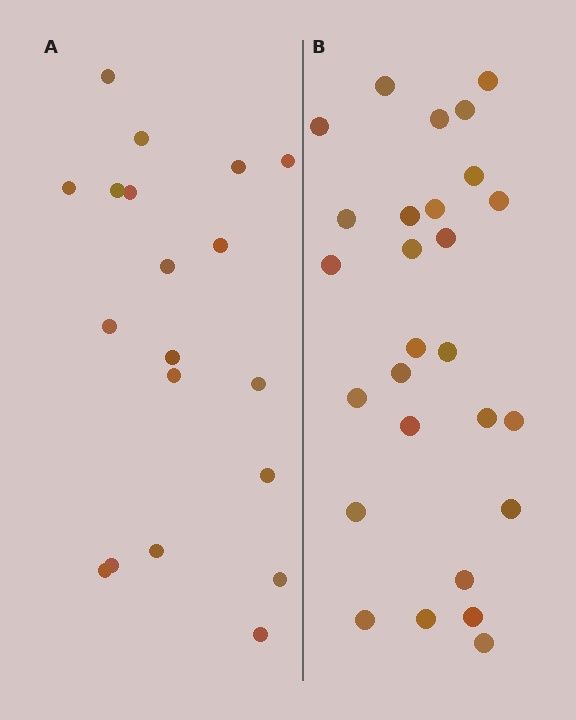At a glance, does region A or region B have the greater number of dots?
Region B (the right region) has more dots.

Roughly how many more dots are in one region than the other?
Region B has roughly 8 or so more dots than region A.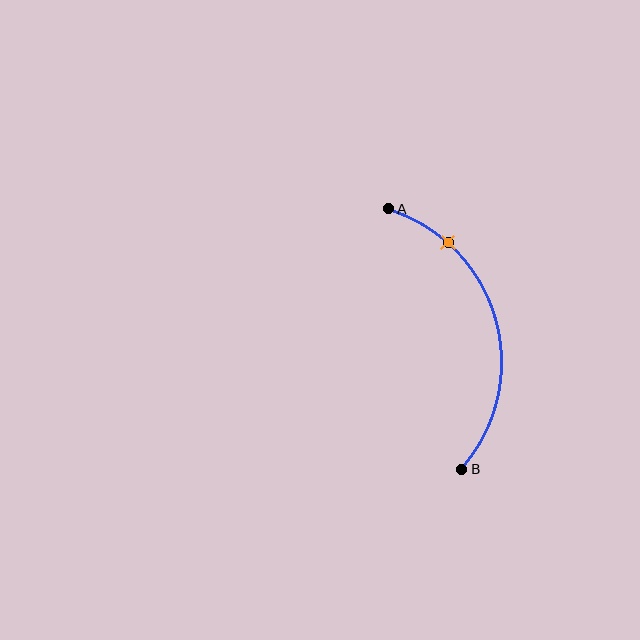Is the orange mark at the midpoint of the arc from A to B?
No. The orange mark lies on the arc but is closer to endpoint A. The arc midpoint would be at the point on the curve equidistant along the arc from both A and B.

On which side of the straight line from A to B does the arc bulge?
The arc bulges to the right of the straight line connecting A and B.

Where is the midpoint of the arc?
The arc midpoint is the point on the curve farthest from the straight line joining A and B. It sits to the right of that line.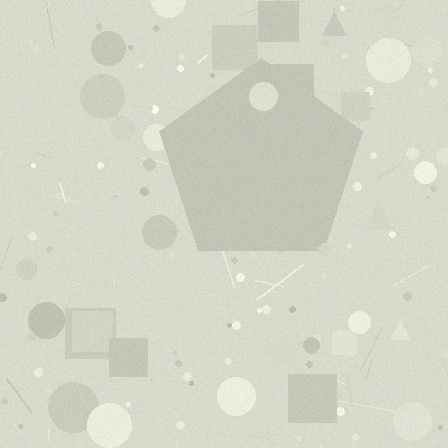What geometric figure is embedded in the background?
A pentagon is embedded in the background.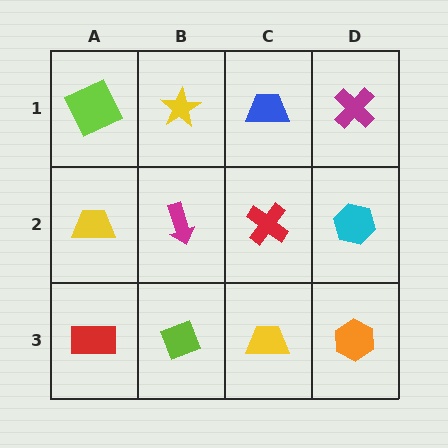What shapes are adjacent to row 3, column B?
A magenta arrow (row 2, column B), a red rectangle (row 3, column A), a yellow trapezoid (row 3, column C).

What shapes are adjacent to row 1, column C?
A red cross (row 2, column C), a yellow star (row 1, column B), a magenta cross (row 1, column D).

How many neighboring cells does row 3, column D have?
2.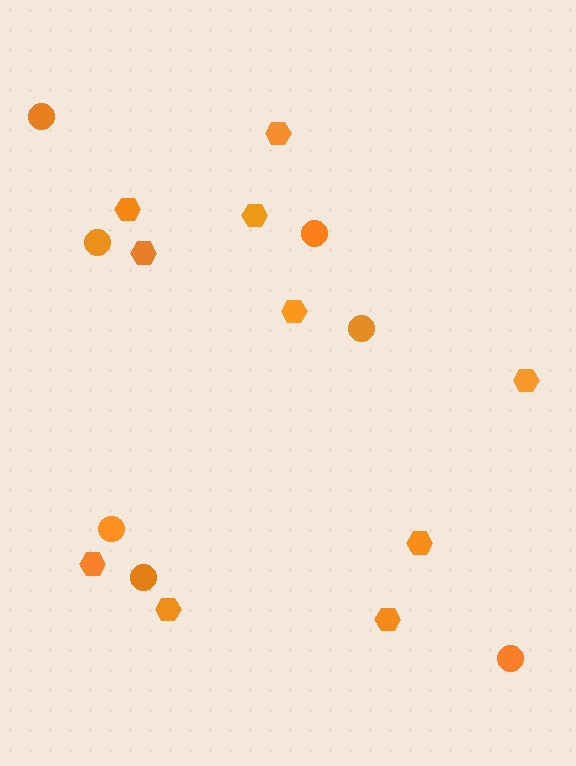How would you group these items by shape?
There are 2 groups: one group of hexagons (10) and one group of circles (7).